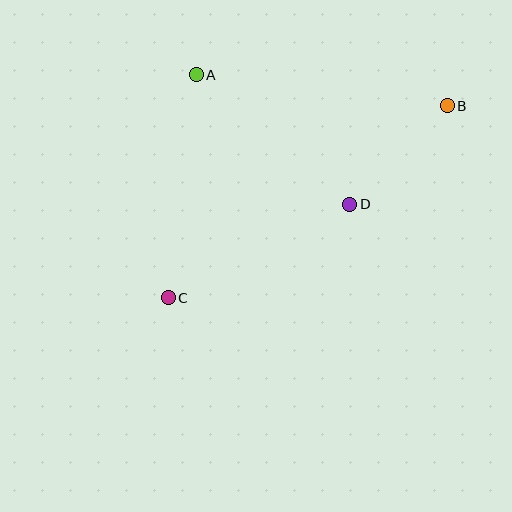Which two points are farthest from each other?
Points B and C are farthest from each other.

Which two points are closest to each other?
Points B and D are closest to each other.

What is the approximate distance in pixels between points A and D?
The distance between A and D is approximately 201 pixels.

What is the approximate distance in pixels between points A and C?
The distance between A and C is approximately 225 pixels.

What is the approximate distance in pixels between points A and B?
The distance between A and B is approximately 253 pixels.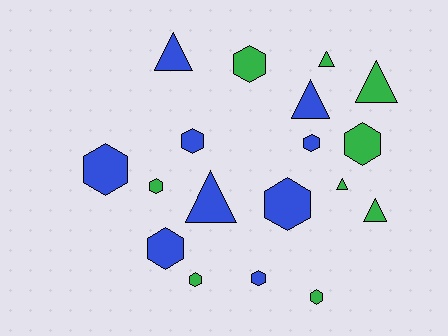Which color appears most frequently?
Green, with 9 objects.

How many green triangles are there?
There are 4 green triangles.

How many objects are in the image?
There are 18 objects.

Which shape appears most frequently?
Hexagon, with 11 objects.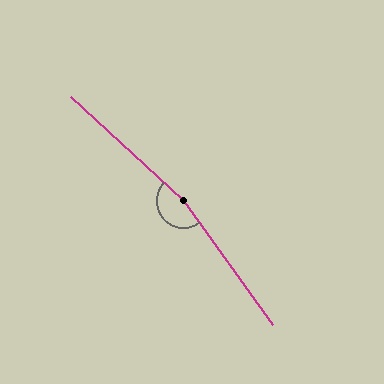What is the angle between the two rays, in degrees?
Approximately 168 degrees.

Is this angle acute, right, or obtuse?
It is obtuse.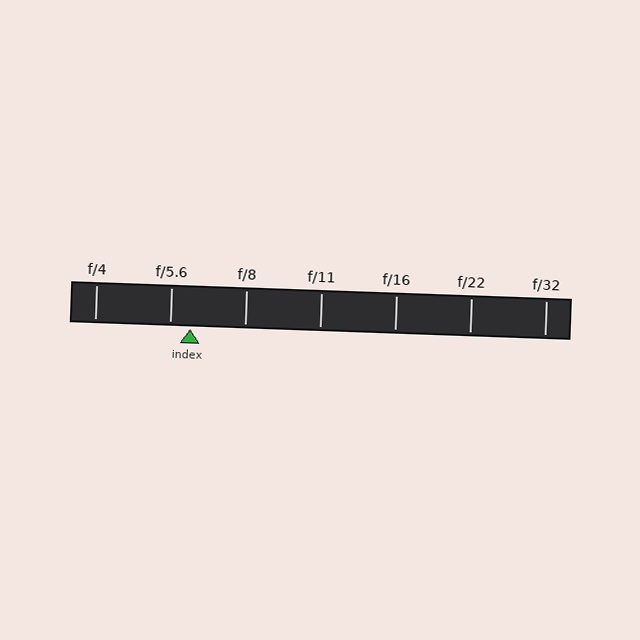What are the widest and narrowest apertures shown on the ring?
The widest aperture shown is f/4 and the narrowest is f/32.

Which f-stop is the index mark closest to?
The index mark is closest to f/5.6.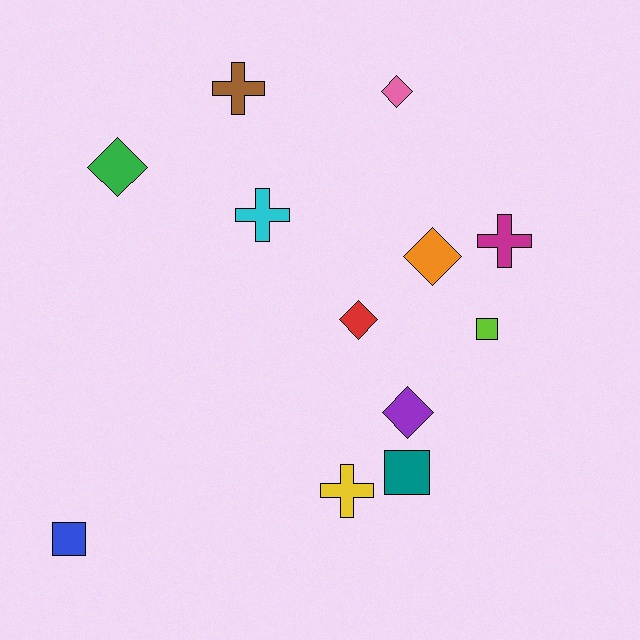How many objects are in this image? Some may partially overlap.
There are 12 objects.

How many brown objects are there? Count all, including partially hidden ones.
There is 1 brown object.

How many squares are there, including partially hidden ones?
There are 3 squares.